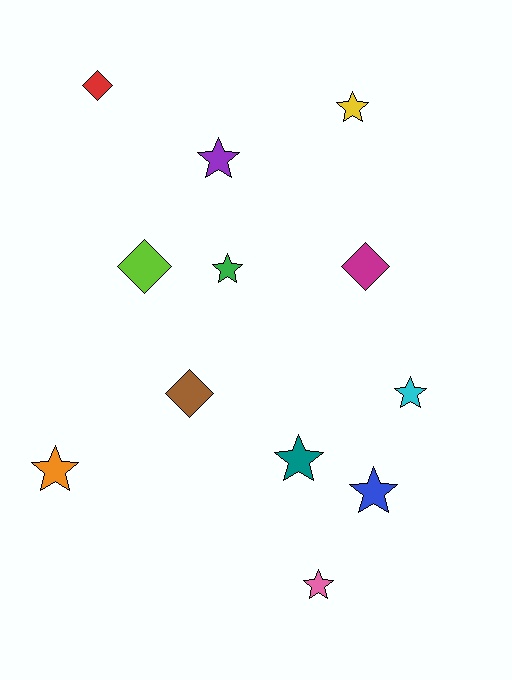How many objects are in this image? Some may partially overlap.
There are 12 objects.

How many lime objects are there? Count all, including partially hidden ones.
There is 1 lime object.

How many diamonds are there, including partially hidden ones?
There are 4 diamonds.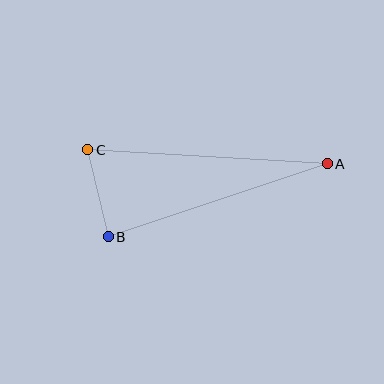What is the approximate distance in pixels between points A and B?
The distance between A and B is approximately 230 pixels.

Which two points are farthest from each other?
Points A and C are farthest from each other.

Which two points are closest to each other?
Points B and C are closest to each other.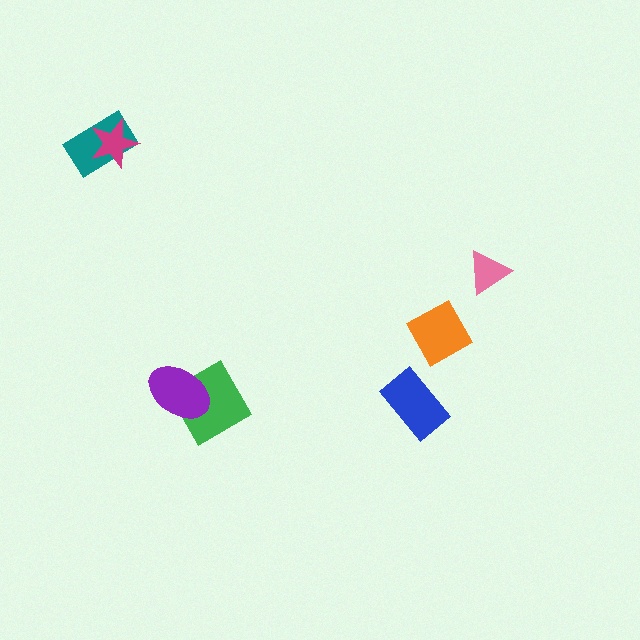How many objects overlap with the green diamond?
1 object overlaps with the green diamond.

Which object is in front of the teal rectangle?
The magenta star is in front of the teal rectangle.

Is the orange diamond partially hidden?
No, no other shape covers it.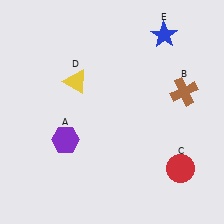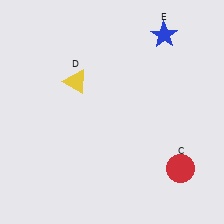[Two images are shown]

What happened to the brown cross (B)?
The brown cross (B) was removed in Image 2. It was in the top-right area of Image 1.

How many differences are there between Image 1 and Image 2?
There are 2 differences between the two images.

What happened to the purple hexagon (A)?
The purple hexagon (A) was removed in Image 2. It was in the bottom-left area of Image 1.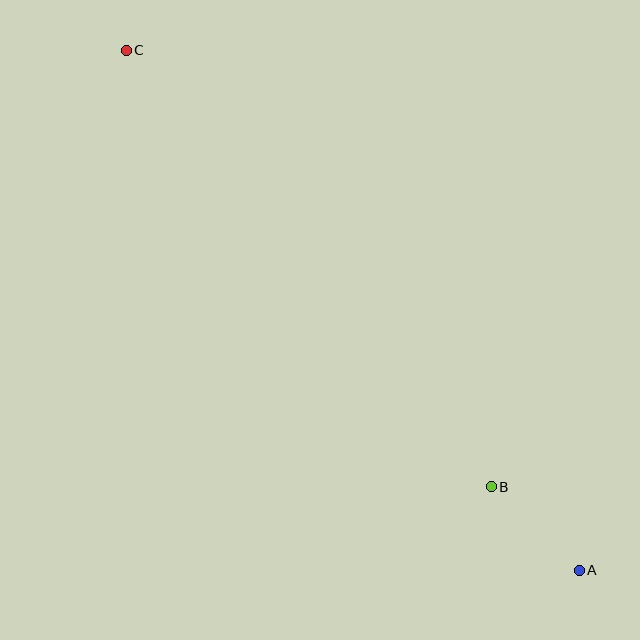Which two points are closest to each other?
Points A and B are closest to each other.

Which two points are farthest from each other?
Points A and C are farthest from each other.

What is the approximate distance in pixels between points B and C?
The distance between B and C is approximately 569 pixels.